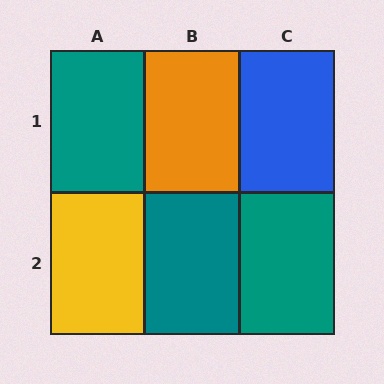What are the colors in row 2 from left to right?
Yellow, teal, teal.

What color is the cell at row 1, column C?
Blue.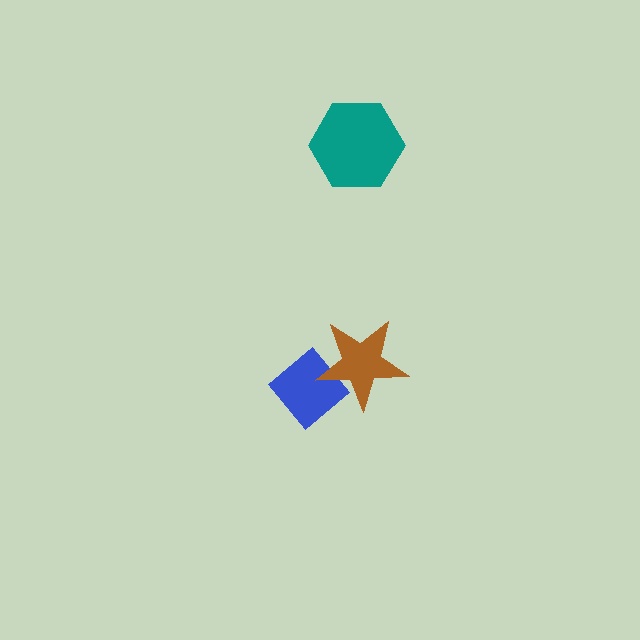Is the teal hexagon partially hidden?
No, no other shape covers it.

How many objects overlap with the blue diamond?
1 object overlaps with the blue diamond.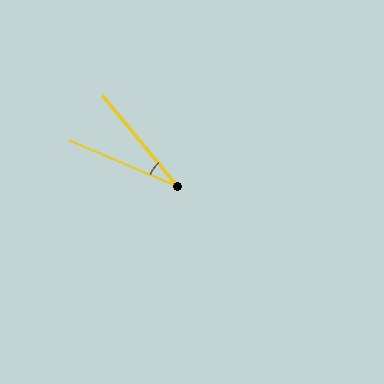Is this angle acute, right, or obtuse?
It is acute.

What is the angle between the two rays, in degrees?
Approximately 27 degrees.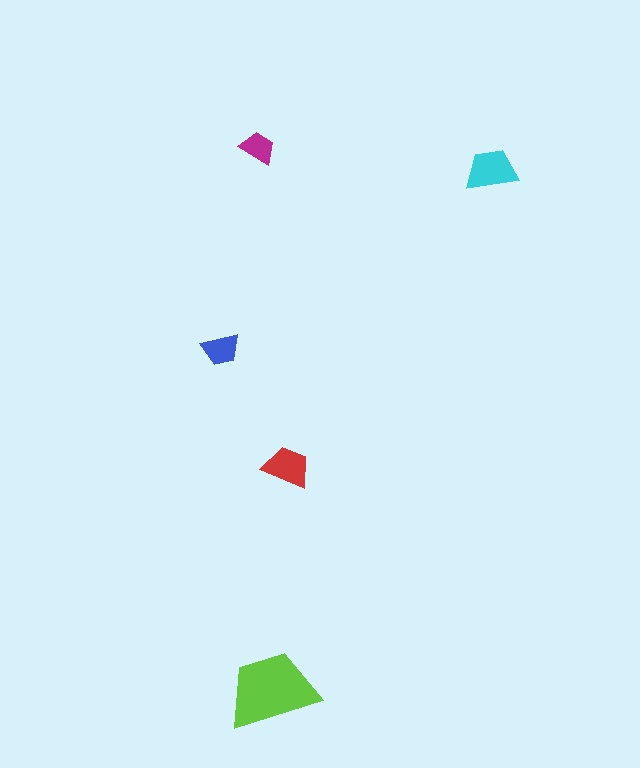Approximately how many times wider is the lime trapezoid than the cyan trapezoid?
About 1.5 times wider.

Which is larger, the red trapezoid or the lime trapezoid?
The lime one.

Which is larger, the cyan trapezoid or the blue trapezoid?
The cyan one.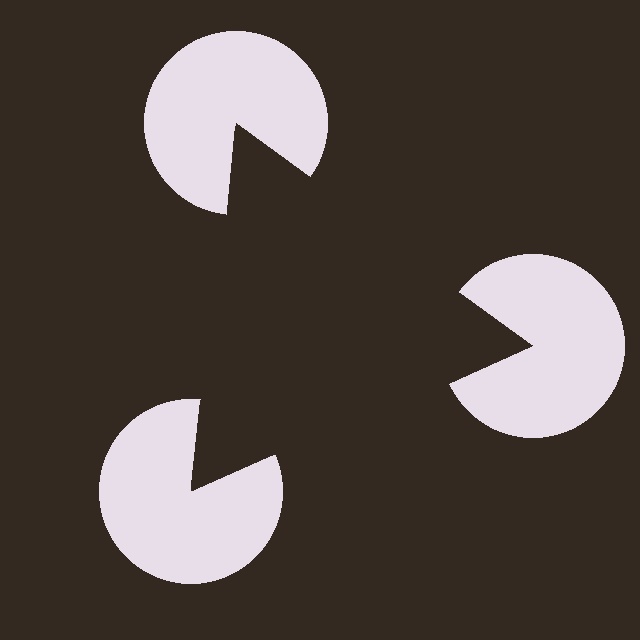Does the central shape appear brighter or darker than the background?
It typically appears slightly darker than the background, even though no actual brightness change is drawn.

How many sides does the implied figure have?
3 sides.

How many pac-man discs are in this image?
There are 3 — one at each vertex of the illusory triangle.